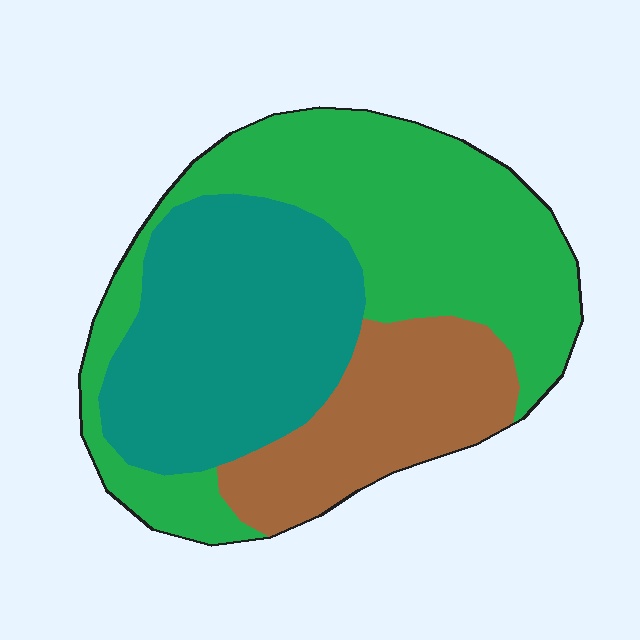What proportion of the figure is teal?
Teal covers about 35% of the figure.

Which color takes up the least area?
Brown, at roughly 20%.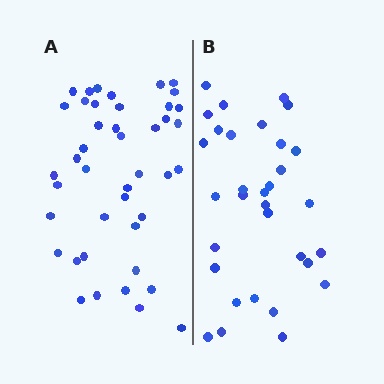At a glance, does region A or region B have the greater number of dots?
Region A (the left region) has more dots.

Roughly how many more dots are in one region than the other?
Region A has roughly 12 or so more dots than region B.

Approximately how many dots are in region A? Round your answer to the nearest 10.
About 40 dots. (The exact count is 43, which rounds to 40.)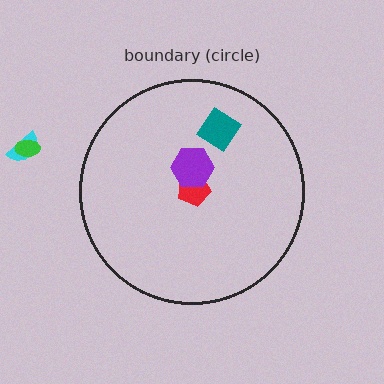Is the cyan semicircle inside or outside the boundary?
Outside.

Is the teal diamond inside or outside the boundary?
Inside.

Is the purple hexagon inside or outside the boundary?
Inside.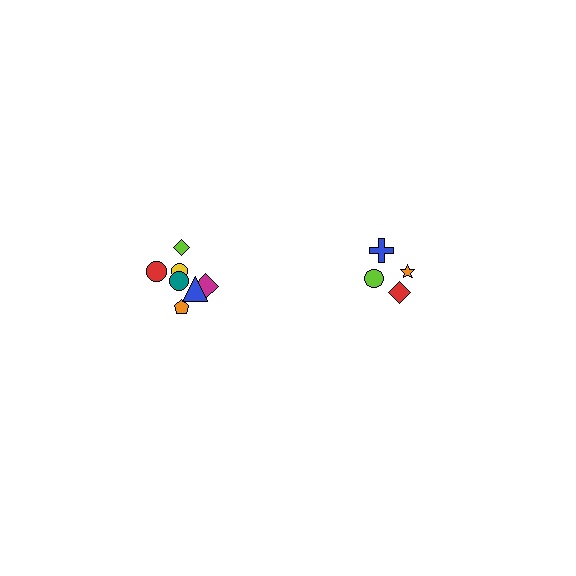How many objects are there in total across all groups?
There are 11 objects.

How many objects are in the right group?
There are 4 objects.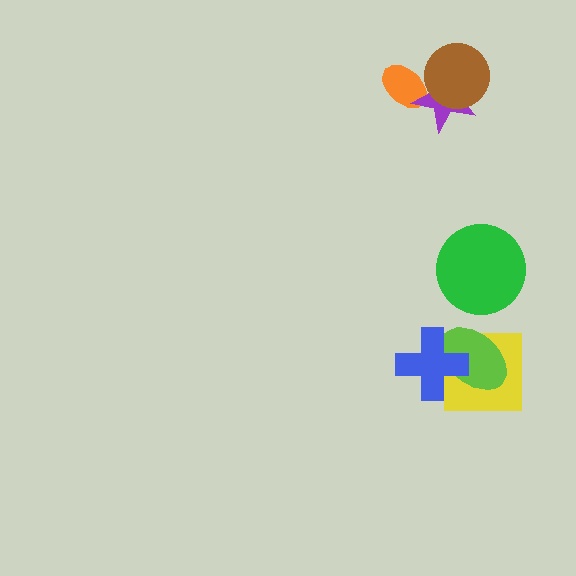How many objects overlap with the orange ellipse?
1 object overlaps with the orange ellipse.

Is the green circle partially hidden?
No, no other shape covers it.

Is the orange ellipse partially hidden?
Yes, it is partially covered by another shape.